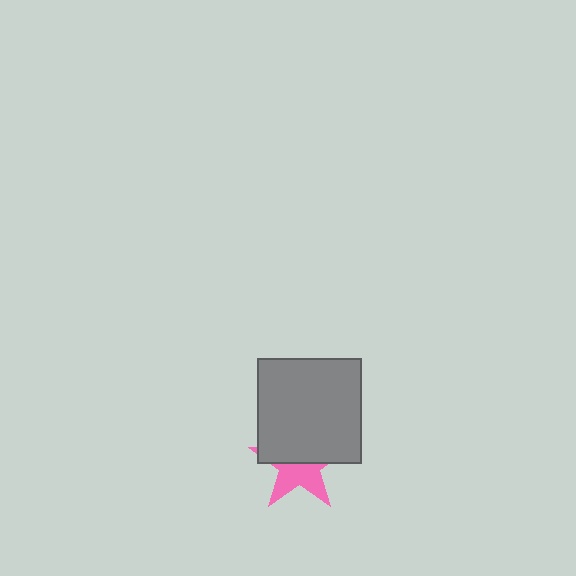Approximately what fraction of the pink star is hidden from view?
Roughly 53% of the pink star is hidden behind the gray square.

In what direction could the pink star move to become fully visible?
The pink star could move down. That would shift it out from behind the gray square entirely.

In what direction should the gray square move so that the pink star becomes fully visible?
The gray square should move up. That is the shortest direction to clear the overlap and leave the pink star fully visible.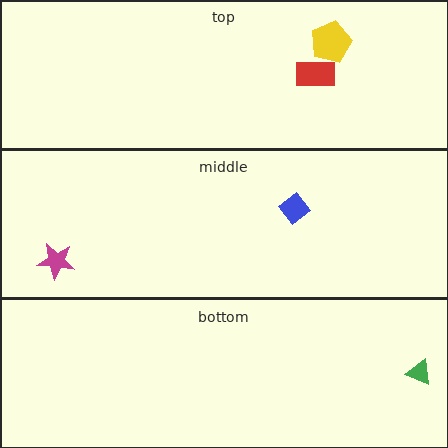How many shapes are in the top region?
2.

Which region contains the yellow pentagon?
The top region.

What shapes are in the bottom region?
The green triangle.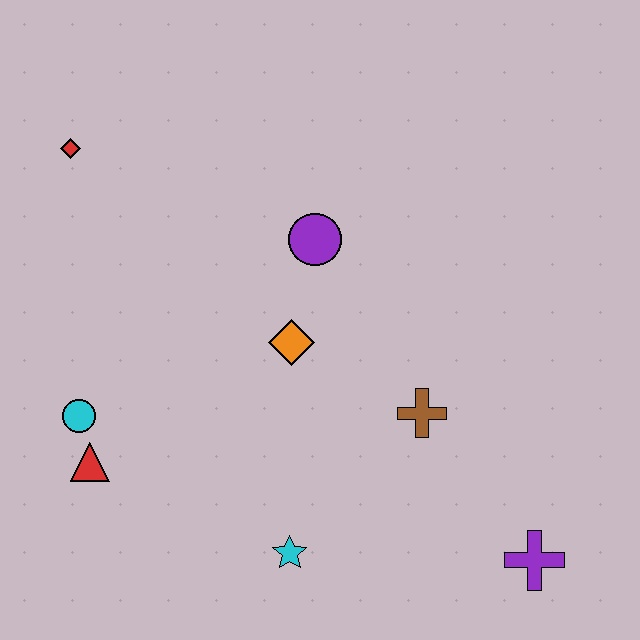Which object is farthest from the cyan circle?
The purple cross is farthest from the cyan circle.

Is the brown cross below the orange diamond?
Yes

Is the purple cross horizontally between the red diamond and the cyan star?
No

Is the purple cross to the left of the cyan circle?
No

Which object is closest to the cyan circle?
The red triangle is closest to the cyan circle.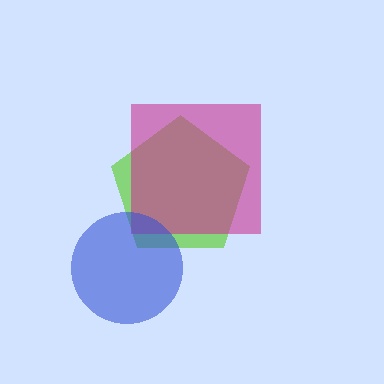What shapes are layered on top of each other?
The layered shapes are: a lime pentagon, a magenta square, a blue circle.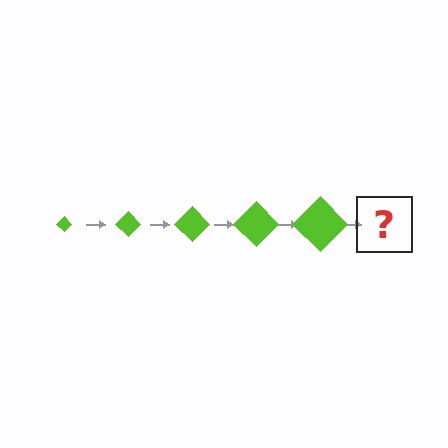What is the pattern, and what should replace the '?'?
The pattern is that the diamond gets progressively larger each step. The '?' should be a lime diamond, larger than the previous one.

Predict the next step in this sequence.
The next step is a lime diamond, larger than the previous one.